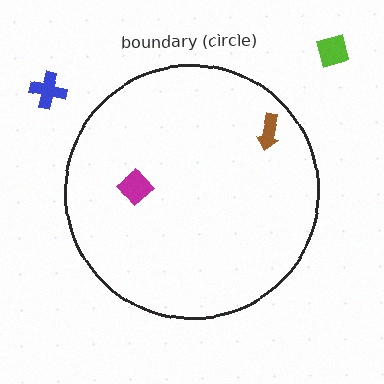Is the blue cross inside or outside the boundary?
Outside.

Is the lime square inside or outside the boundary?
Outside.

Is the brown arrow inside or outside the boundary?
Inside.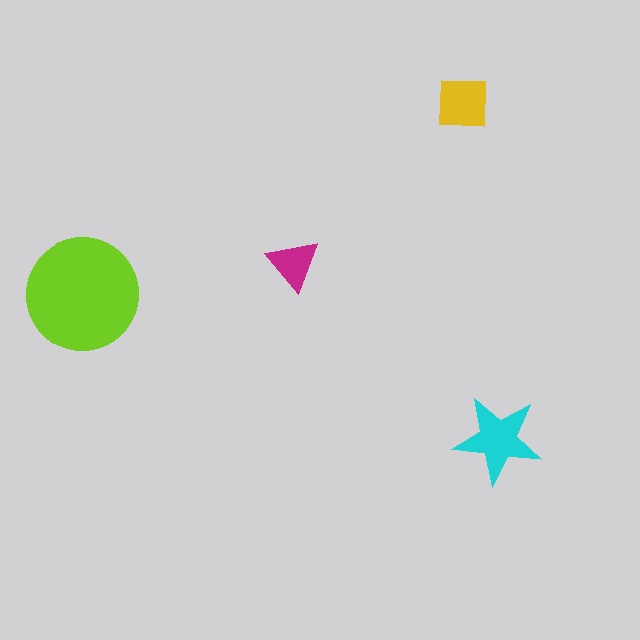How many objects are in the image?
There are 4 objects in the image.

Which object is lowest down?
The cyan star is bottommost.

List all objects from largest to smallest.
The lime circle, the cyan star, the yellow square, the magenta triangle.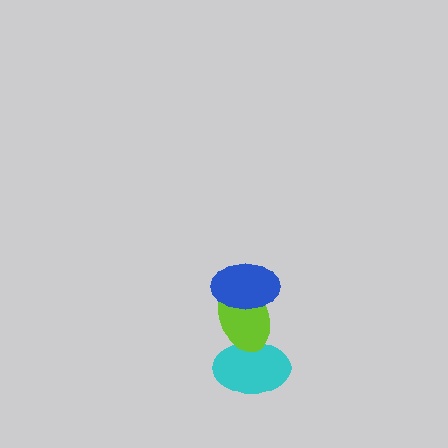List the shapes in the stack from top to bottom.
From top to bottom: the blue ellipse, the lime ellipse, the cyan ellipse.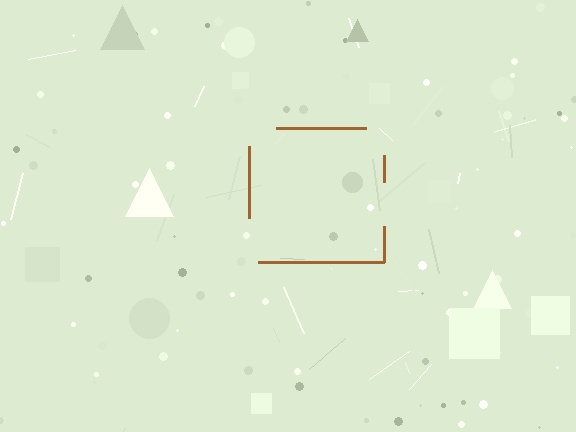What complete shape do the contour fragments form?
The contour fragments form a square.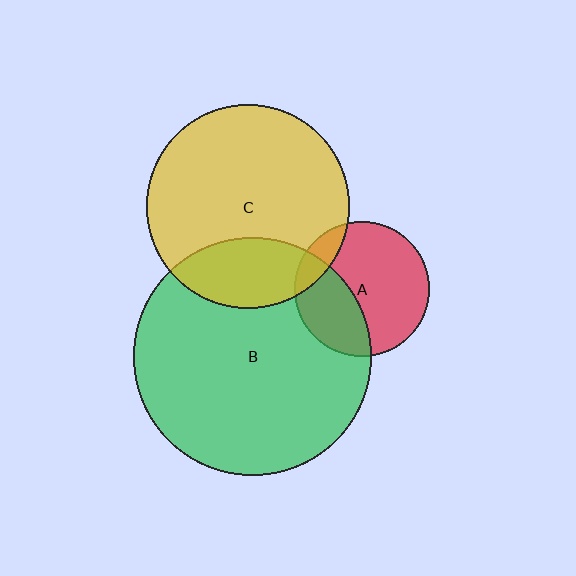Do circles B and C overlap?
Yes.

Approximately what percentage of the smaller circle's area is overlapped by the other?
Approximately 25%.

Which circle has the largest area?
Circle B (green).